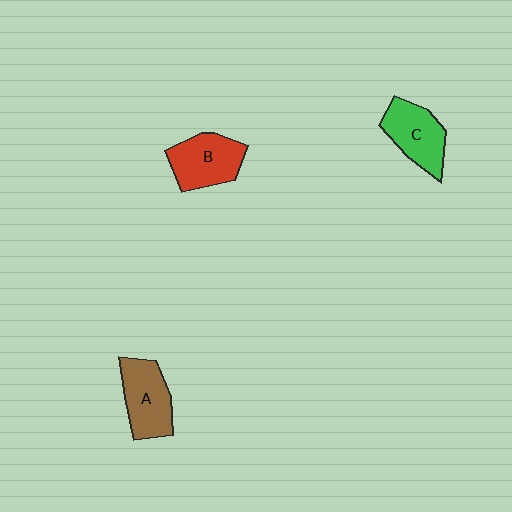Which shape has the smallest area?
Shape C (green).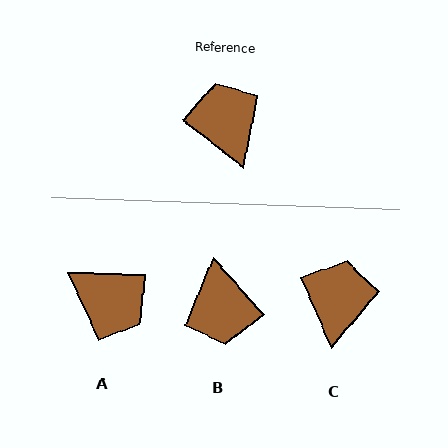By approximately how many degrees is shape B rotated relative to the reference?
Approximately 169 degrees counter-clockwise.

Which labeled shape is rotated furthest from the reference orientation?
B, about 169 degrees away.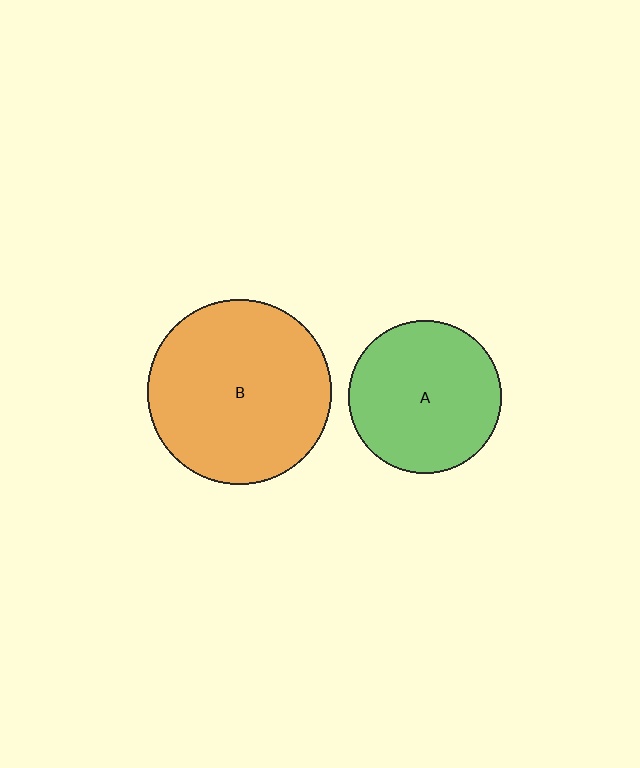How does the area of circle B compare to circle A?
Approximately 1.5 times.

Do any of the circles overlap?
No, none of the circles overlap.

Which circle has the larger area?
Circle B (orange).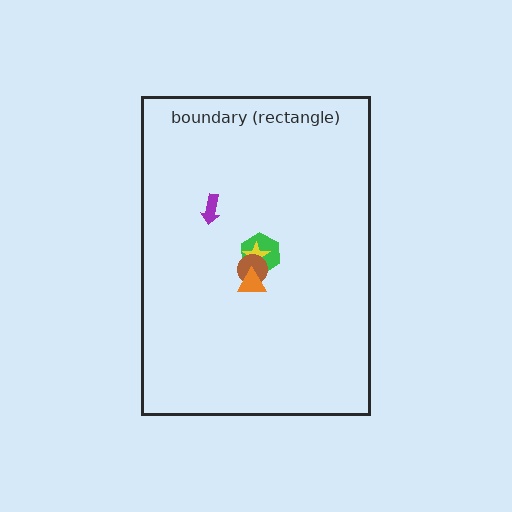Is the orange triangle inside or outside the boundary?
Inside.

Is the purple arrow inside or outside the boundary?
Inside.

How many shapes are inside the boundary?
5 inside, 0 outside.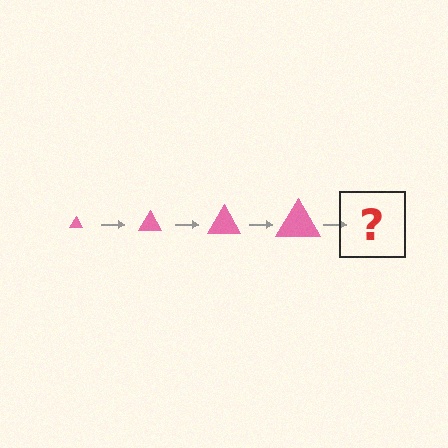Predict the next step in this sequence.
The next step is a pink triangle, larger than the previous one.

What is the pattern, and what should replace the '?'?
The pattern is that the triangle gets progressively larger each step. The '?' should be a pink triangle, larger than the previous one.